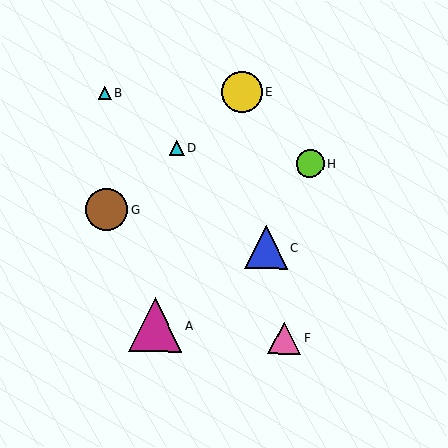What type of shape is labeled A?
Shape A is a magenta triangle.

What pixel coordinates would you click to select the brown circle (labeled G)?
Click at (107, 209) to select the brown circle G.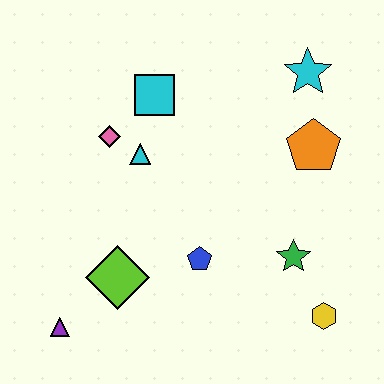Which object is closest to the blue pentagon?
The lime diamond is closest to the blue pentagon.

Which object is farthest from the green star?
The purple triangle is farthest from the green star.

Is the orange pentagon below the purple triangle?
No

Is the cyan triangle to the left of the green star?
Yes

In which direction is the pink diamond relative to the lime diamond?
The pink diamond is above the lime diamond.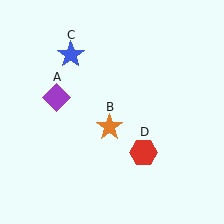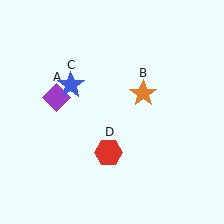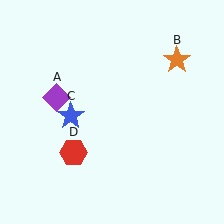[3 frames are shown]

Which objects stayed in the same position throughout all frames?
Purple diamond (object A) remained stationary.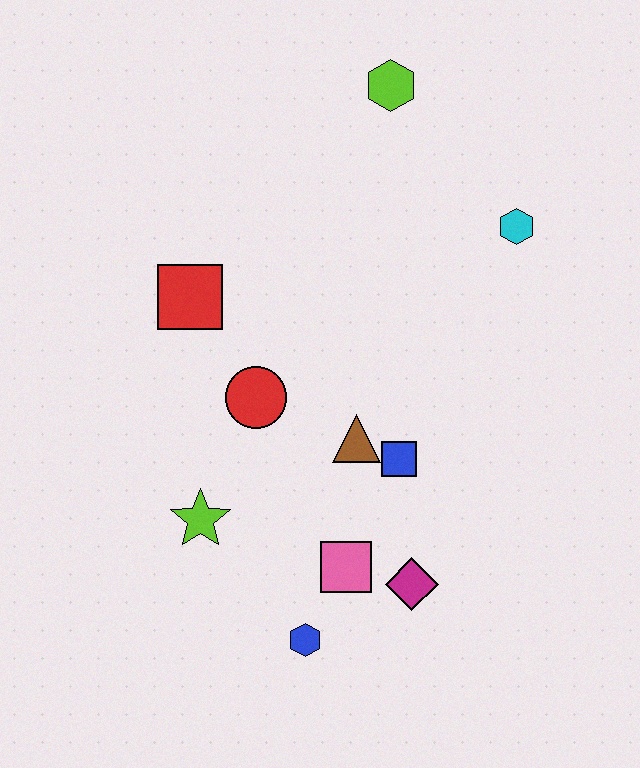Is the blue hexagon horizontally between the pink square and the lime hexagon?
No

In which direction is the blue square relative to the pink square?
The blue square is above the pink square.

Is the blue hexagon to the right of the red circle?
Yes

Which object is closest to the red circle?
The brown triangle is closest to the red circle.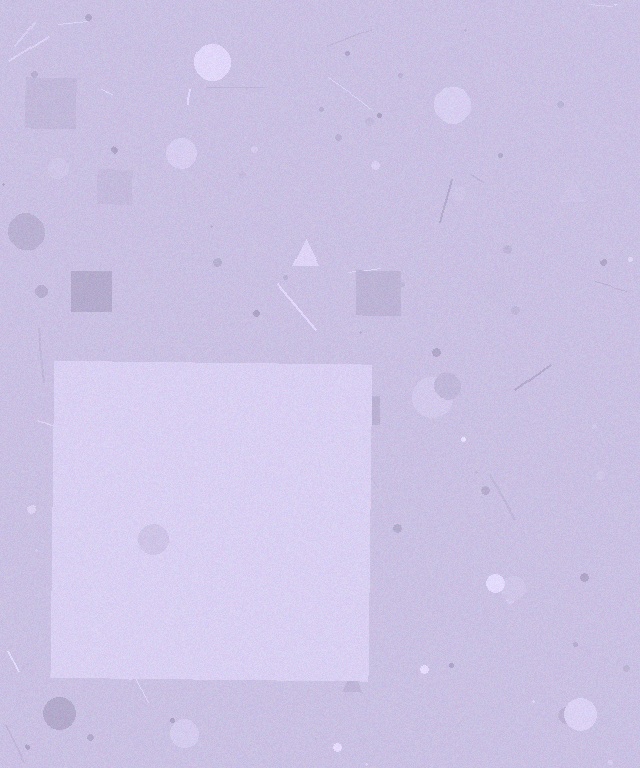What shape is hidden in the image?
A square is hidden in the image.